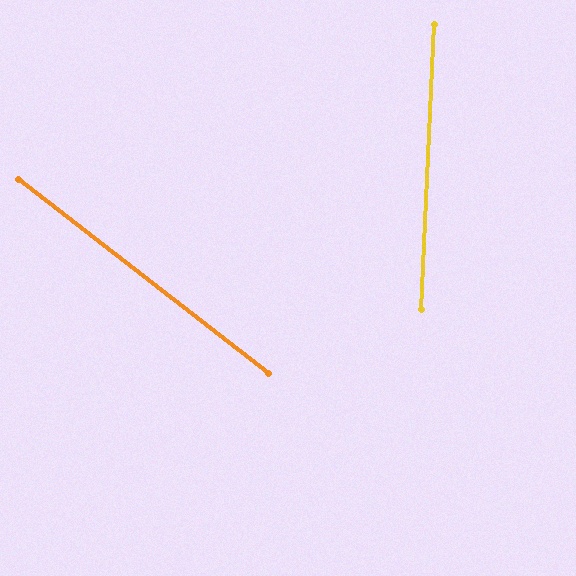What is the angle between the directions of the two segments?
Approximately 55 degrees.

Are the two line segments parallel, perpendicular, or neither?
Neither parallel nor perpendicular — they differ by about 55°.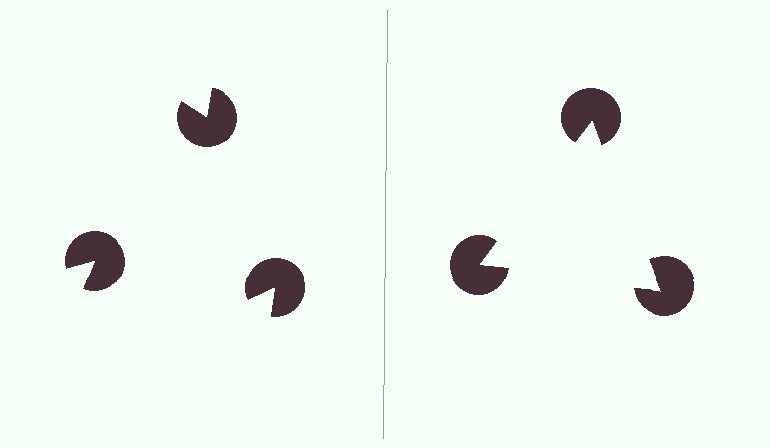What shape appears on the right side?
An illusory triangle.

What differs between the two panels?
The pac-man discs are positioned identically on both sides; only the wedge orientations differ. On the right they align to a triangle; on the left they are misaligned.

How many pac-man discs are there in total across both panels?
6 — 3 on each side.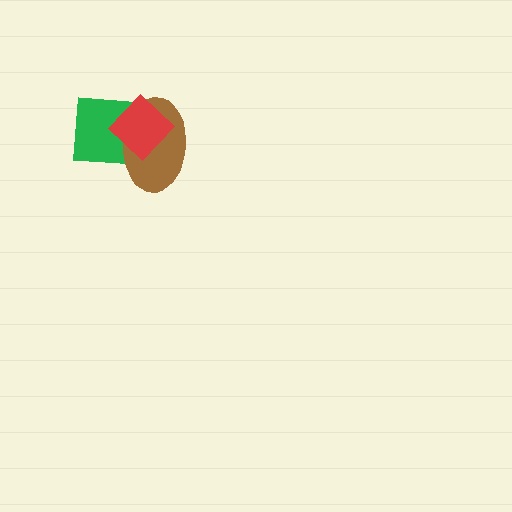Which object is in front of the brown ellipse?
The red diamond is in front of the brown ellipse.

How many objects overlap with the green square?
2 objects overlap with the green square.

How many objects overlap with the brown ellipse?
2 objects overlap with the brown ellipse.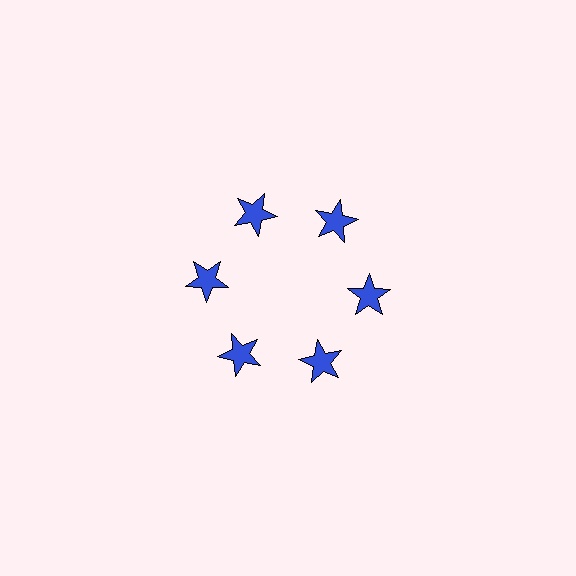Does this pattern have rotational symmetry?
Yes, this pattern has 6-fold rotational symmetry. It looks the same after rotating 60 degrees around the center.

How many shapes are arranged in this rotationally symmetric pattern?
There are 6 shapes, arranged in 6 groups of 1.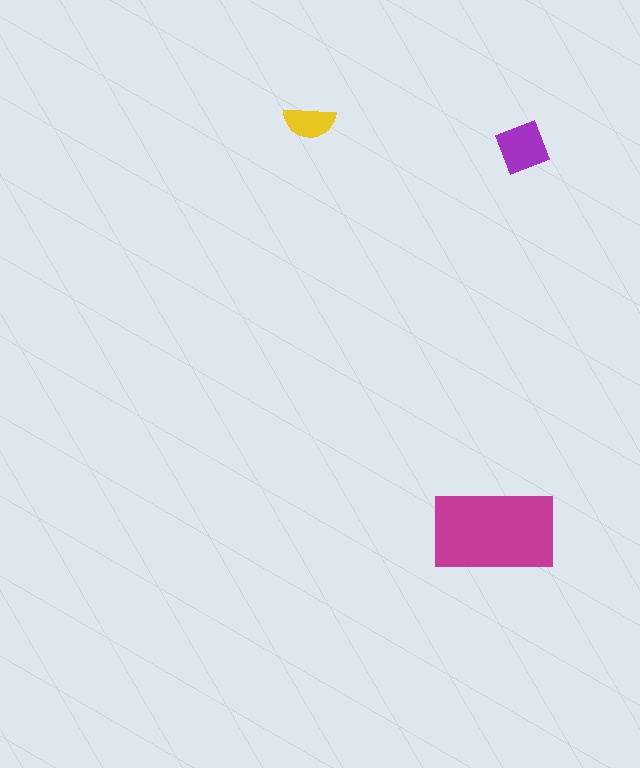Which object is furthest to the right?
The purple diamond is rightmost.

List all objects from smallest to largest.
The yellow semicircle, the purple diamond, the magenta rectangle.